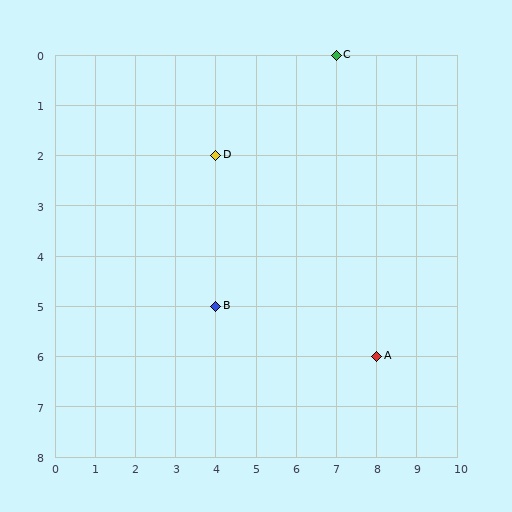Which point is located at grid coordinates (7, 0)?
Point C is at (7, 0).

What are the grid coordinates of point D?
Point D is at grid coordinates (4, 2).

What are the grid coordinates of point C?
Point C is at grid coordinates (7, 0).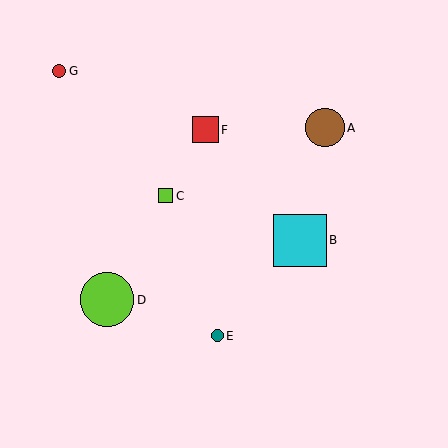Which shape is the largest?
The lime circle (labeled D) is the largest.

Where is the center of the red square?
The center of the red square is at (205, 130).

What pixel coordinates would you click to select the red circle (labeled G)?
Click at (59, 71) to select the red circle G.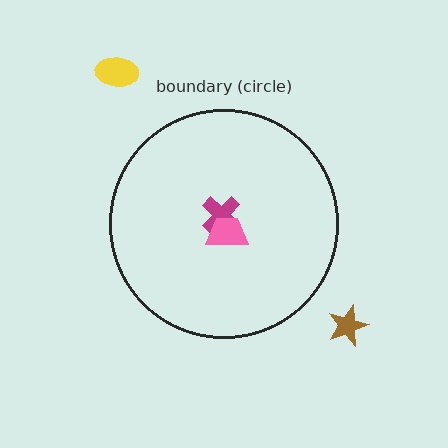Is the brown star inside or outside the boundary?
Outside.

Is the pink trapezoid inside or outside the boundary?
Inside.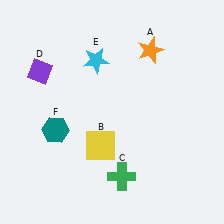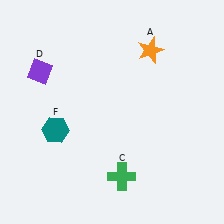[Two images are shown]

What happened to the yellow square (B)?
The yellow square (B) was removed in Image 2. It was in the bottom-left area of Image 1.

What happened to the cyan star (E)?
The cyan star (E) was removed in Image 2. It was in the top-left area of Image 1.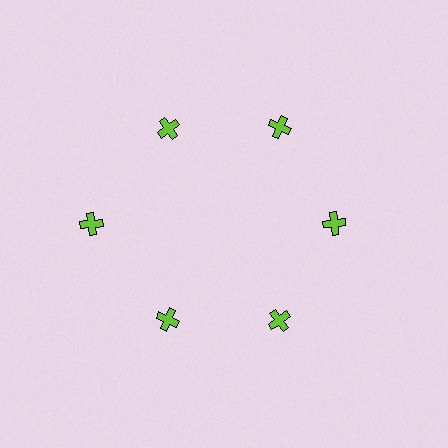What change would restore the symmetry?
The symmetry would be restored by moving it inward, back onto the ring so that all 6 crosses sit at equal angles and equal distance from the center.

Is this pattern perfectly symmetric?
No. The 6 lime crosses are arranged in a ring, but one element near the 9 o'clock position is pushed outward from the center, breaking the 6-fold rotational symmetry.